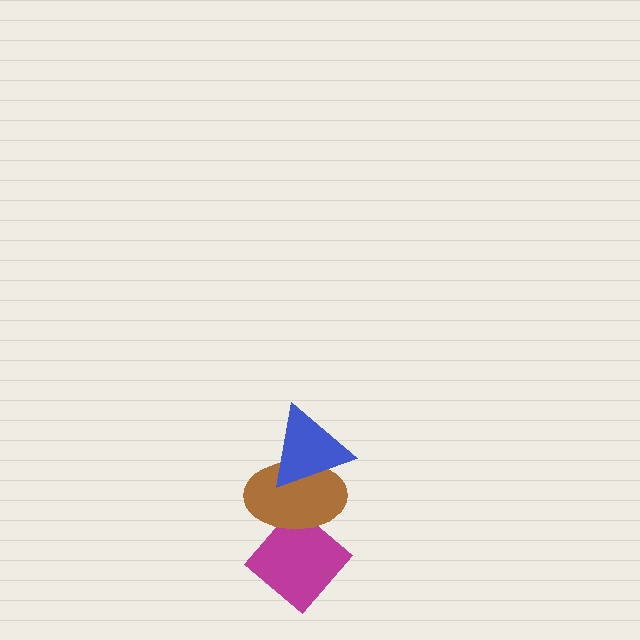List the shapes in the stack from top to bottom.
From top to bottom: the blue triangle, the brown ellipse, the magenta diamond.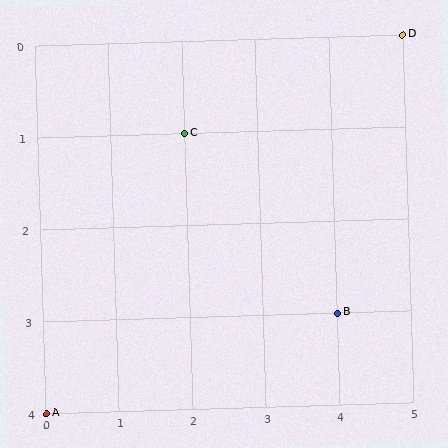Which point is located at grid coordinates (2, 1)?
Point C is at (2, 1).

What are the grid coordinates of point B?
Point B is at grid coordinates (4, 3).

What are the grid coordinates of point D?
Point D is at grid coordinates (5, 0).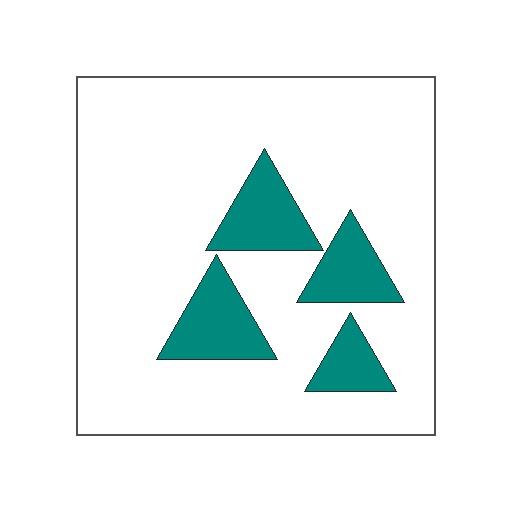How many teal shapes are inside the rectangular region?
4.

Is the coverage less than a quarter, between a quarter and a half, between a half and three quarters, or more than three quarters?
Less than a quarter.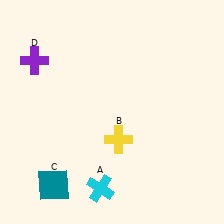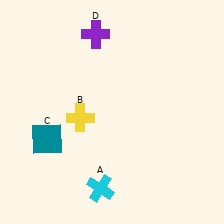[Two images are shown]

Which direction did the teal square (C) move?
The teal square (C) moved up.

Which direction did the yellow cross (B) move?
The yellow cross (B) moved left.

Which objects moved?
The objects that moved are: the yellow cross (B), the teal square (C), the purple cross (D).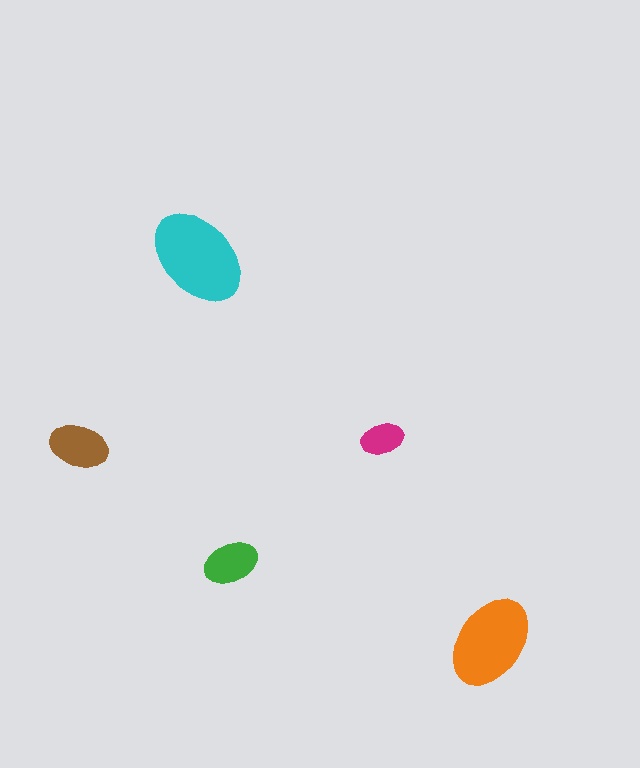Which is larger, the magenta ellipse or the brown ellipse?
The brown one.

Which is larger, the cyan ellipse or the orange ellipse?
The cyan one.